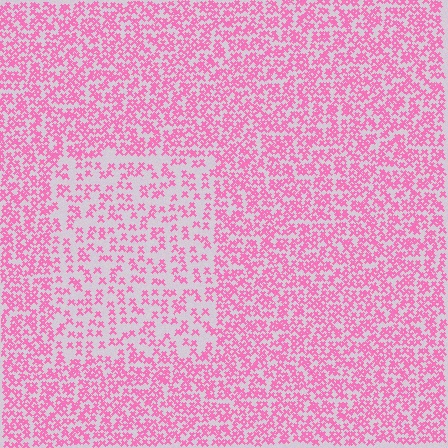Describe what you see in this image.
The image contains small pink elements arranged at two different densities. A rectangle-shaped region is visible where the elements are less densely packed than the surrounding area.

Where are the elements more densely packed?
The elements are more densely packed outside the rectangle boundary.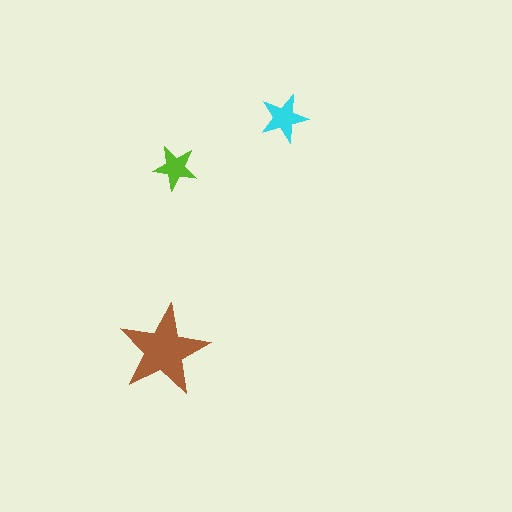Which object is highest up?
The cyan star is topmost.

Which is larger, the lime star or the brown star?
The brown one.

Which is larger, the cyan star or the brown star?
The brown one.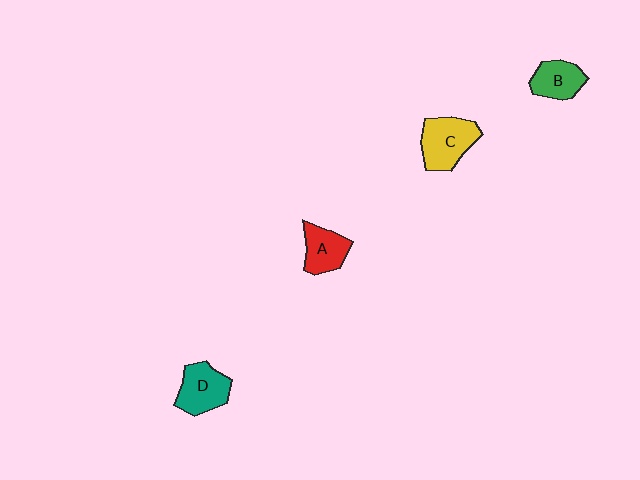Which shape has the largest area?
Shape C (yellow).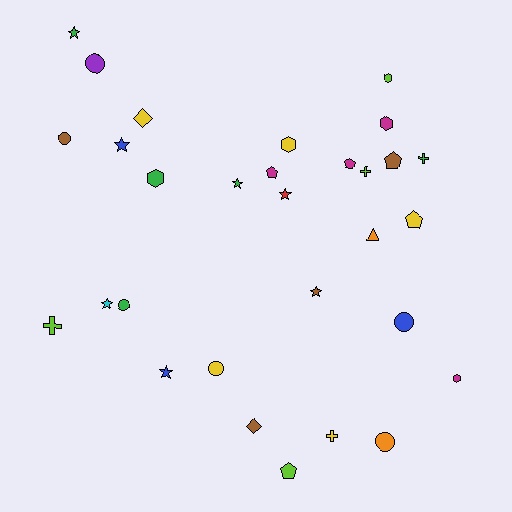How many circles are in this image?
There are 6 circles.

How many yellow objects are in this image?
There are 5 yellow objects.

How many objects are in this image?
There are 30 objects.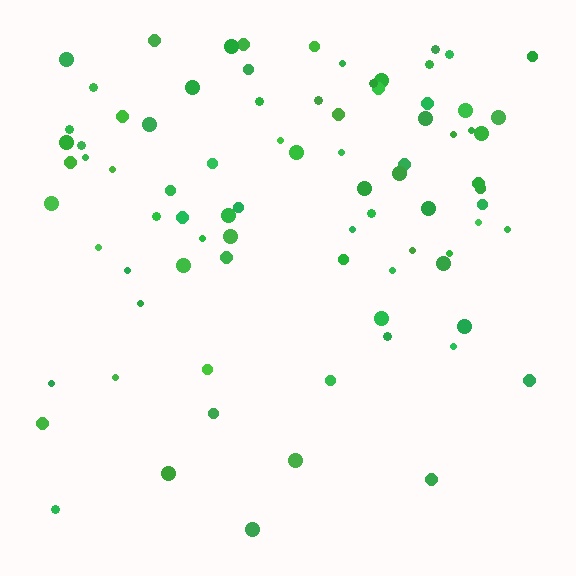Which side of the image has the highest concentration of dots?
The top.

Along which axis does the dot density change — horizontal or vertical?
Vertical.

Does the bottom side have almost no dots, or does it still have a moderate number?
Still a moderate number, just noticeably fewer than the top.